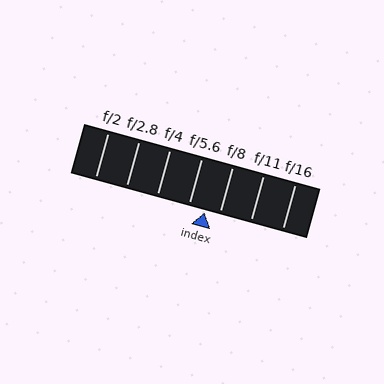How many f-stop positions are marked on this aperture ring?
There are 7 f-stop positions marked.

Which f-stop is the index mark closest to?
The index mark is closest to f/8.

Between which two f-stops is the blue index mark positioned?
The index mark is between f/5.6 and f/8.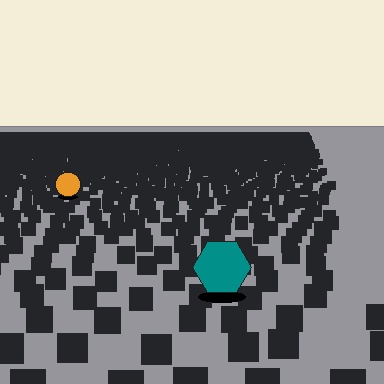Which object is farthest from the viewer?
The orange circle is farthest from the viewer. It appears smaller and the ground texture around it is denser.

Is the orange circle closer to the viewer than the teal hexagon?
No. The teal hexagon is closer — you can tell from the texture gradient: the ground texture is coarser near it.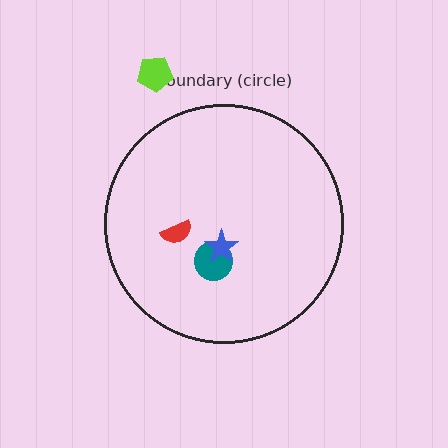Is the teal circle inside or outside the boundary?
Inside.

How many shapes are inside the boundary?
3 inside, 1 outside.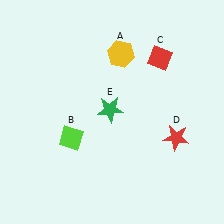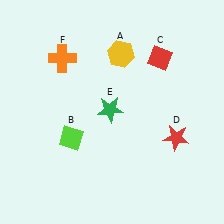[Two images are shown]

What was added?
An orange cross (F) was added in Image 2.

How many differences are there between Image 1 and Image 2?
There is 1 difference between the two images.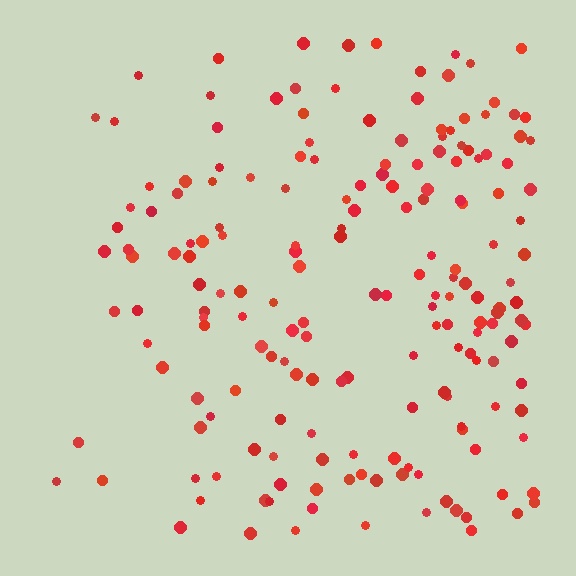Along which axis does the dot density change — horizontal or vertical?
Horizontal.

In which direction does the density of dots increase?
From left to right, with the right side densest.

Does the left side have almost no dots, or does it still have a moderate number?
Still a moderate number, just noticeably fewer than the right.